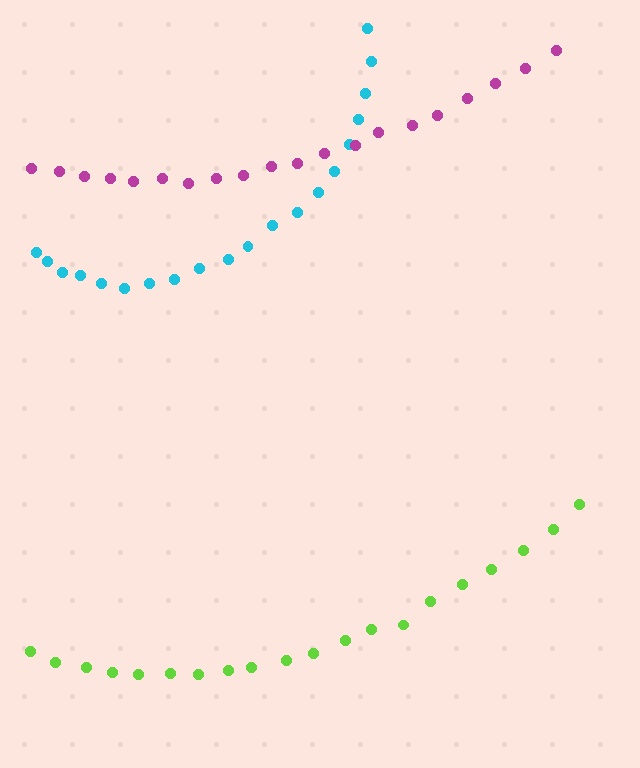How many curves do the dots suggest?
There are 3 distinct paths.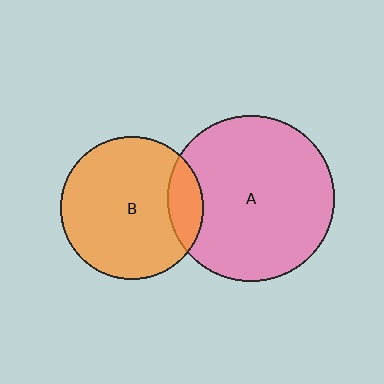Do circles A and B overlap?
Yes.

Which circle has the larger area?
Circle A (pink).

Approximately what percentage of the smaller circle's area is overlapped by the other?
Approximately 15%.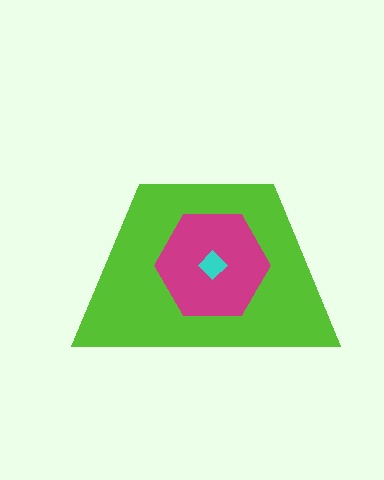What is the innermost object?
The cyan diamond.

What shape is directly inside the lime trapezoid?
The magenta hexagon.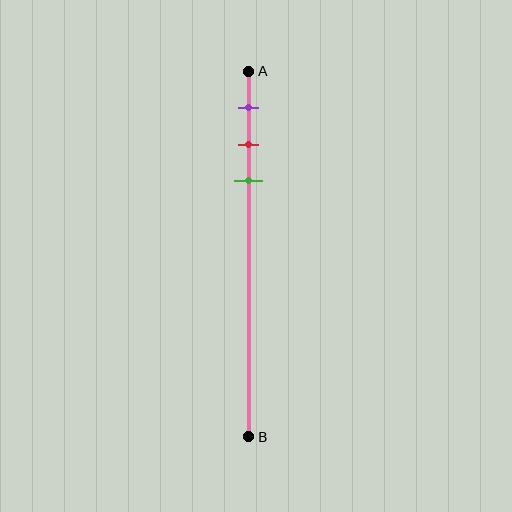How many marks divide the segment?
There are 3 marks dividing the segment.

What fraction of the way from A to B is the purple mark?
The purple mark is approximately 10% (0.1) of the way from A to B.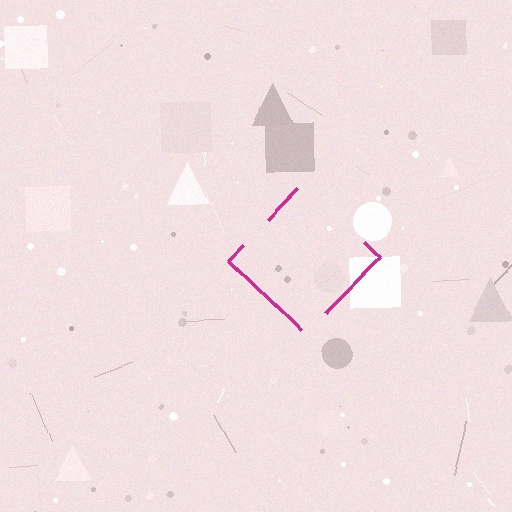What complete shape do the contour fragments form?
The contour fragments form a diamond.